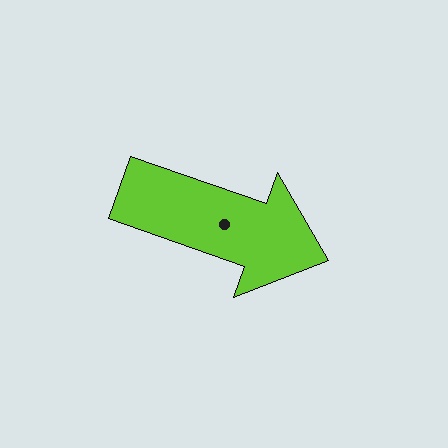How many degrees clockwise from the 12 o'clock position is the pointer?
Approximately 109 degrees.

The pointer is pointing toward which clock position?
Roughly 4 o'clock.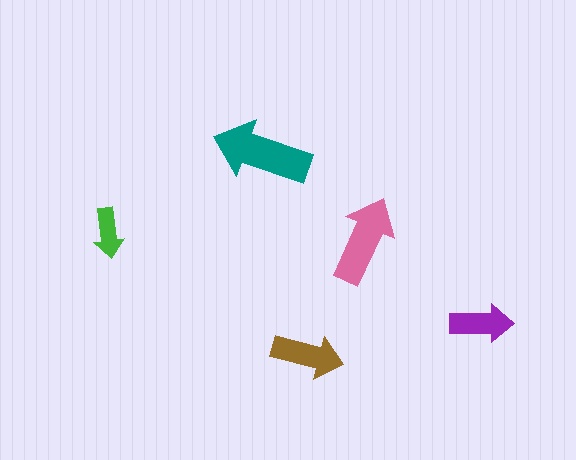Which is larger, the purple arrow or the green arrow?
The purple one.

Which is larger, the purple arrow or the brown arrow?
The brown one.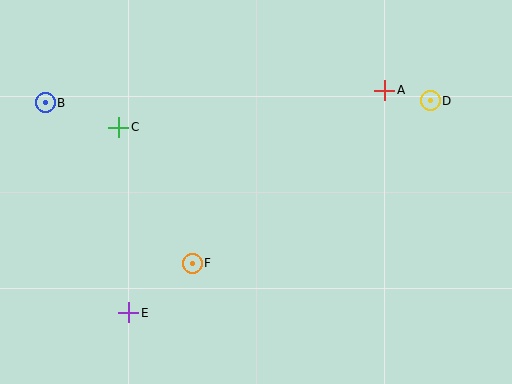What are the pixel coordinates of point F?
Point F is at (192, 263).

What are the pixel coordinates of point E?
Point E is at (129, 313).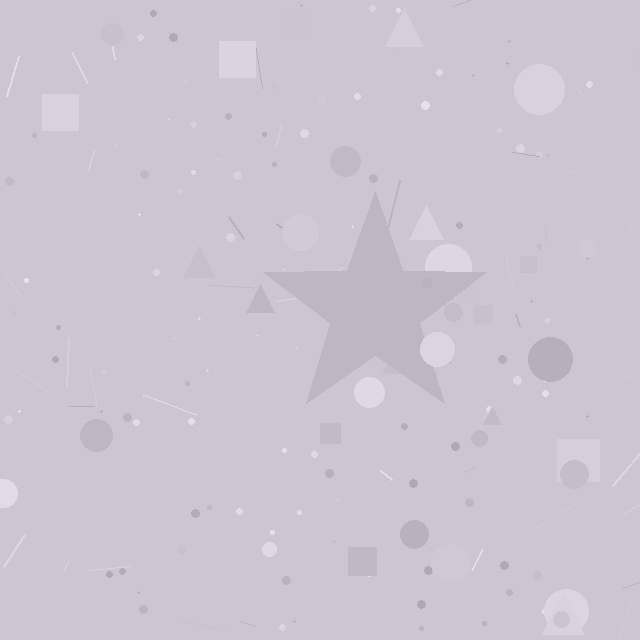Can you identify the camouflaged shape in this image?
The camouflaged shape is a star.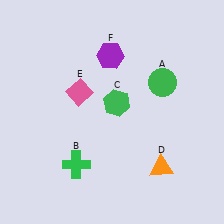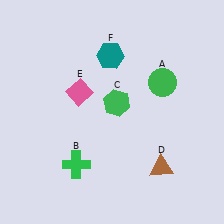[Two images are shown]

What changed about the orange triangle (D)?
In Image 1, D is orange. In Image 2, it changed to brown.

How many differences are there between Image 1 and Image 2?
There are 2 differences between the two images.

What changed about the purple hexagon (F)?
In Image 1, F is purple. In Image 2, it changed to teal.